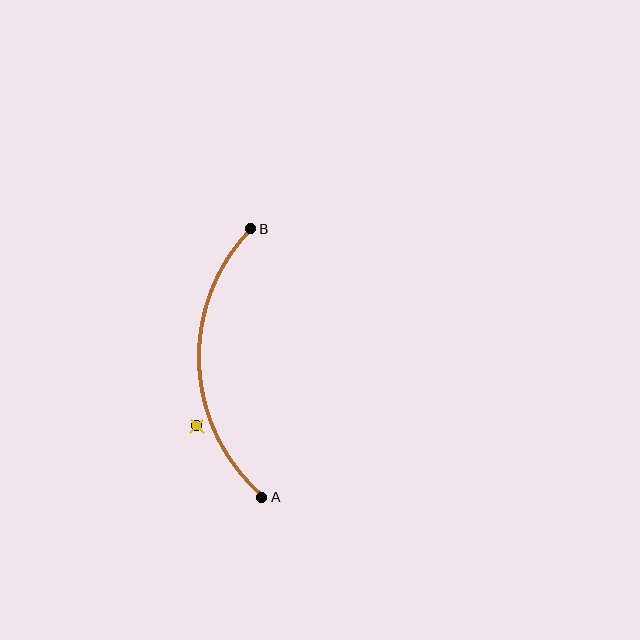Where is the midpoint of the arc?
The arc midpoint is the point on the curve farthest from the straight line joining A and B. It sits to the left of that line.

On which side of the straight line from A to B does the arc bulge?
The arc bulges to the left of the straight line connecting A and B.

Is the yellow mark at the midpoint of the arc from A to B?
No — the yellow mark does not lie on the arc at all. It sits slightly outside the curve.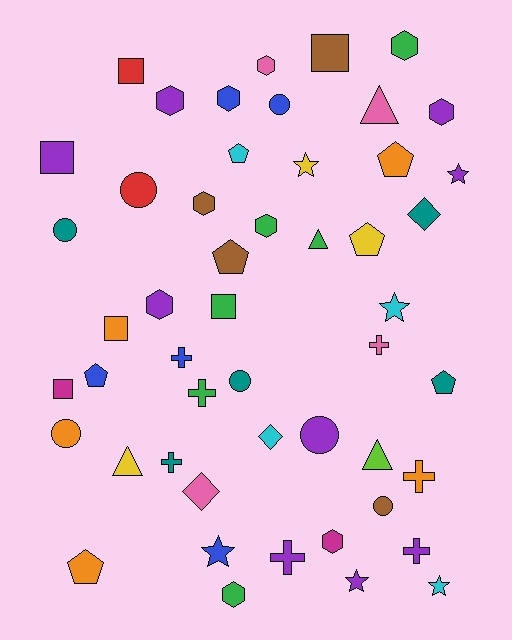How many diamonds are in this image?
There are 3 diamonds.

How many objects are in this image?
There are 50 objects.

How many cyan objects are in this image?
There are 4 cyan objects.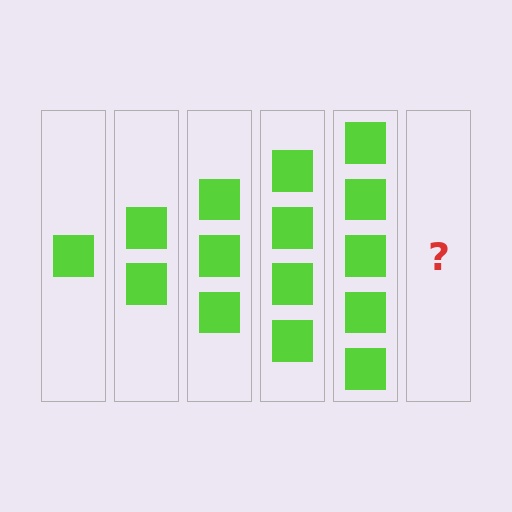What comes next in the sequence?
The next element should be 6 squares.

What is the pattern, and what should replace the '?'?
The pattern is that each step adds one more square. The '?' should be 6 squares.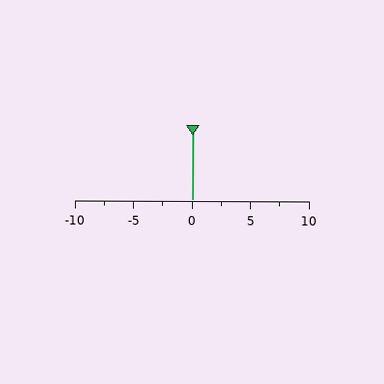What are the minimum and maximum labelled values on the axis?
The axis runs from -10 to 10.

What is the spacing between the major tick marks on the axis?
The major ticks are spaced 5 apart.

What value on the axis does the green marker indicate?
The marker indicates approximately 0.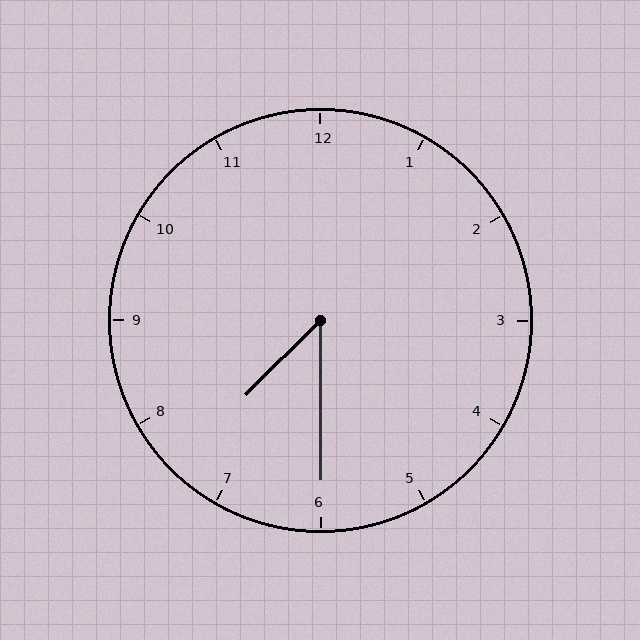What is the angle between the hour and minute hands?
Approximately 45 degrees.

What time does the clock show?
7:30.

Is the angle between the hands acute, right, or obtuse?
It is acute.